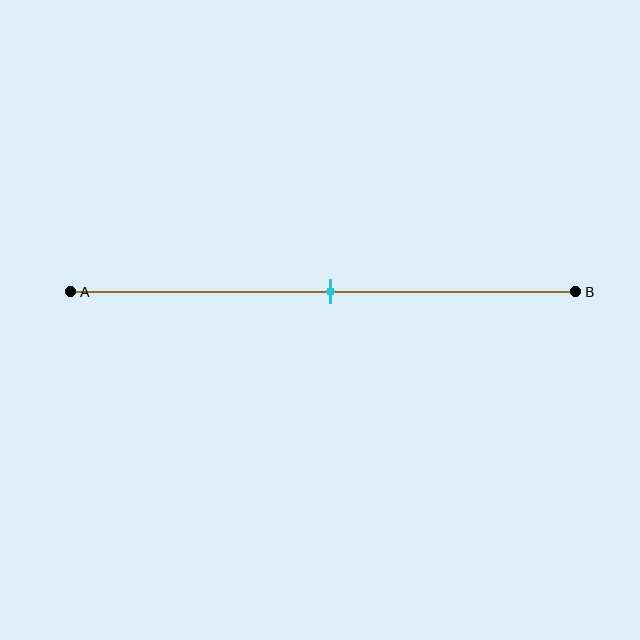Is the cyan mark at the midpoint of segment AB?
Yes, the mark is approximately at the midpoint.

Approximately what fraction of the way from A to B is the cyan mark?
The cyan mark is approximately 50% of the way from A to B.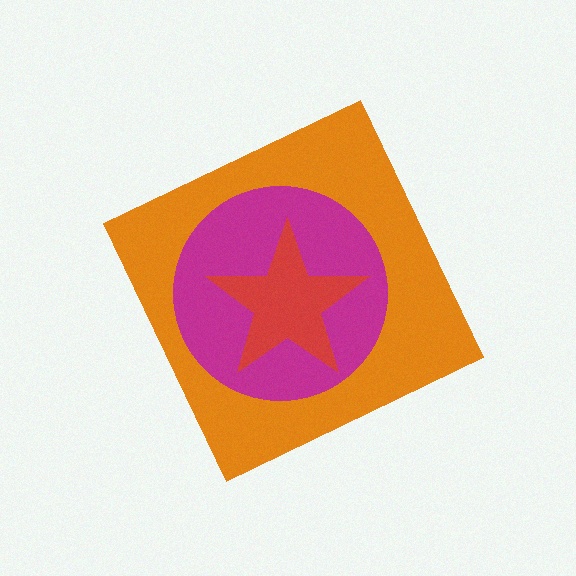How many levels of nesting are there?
3.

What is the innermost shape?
The red star.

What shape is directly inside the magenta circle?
The red star.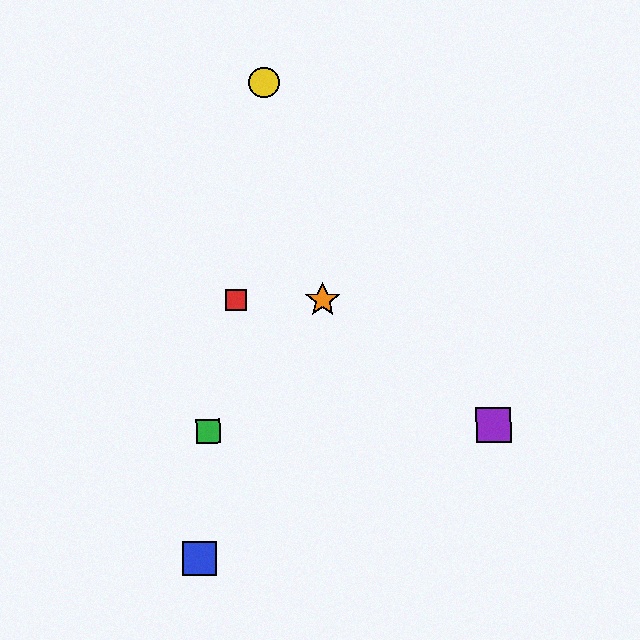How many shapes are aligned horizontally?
2 shapes (the red square, the orange star) are aligned horizontally.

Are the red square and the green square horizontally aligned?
No, the red square is at y≈300 and the green square is at y≈431.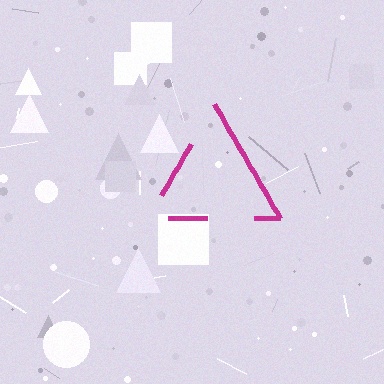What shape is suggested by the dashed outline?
The dashed outline suggests a triangle.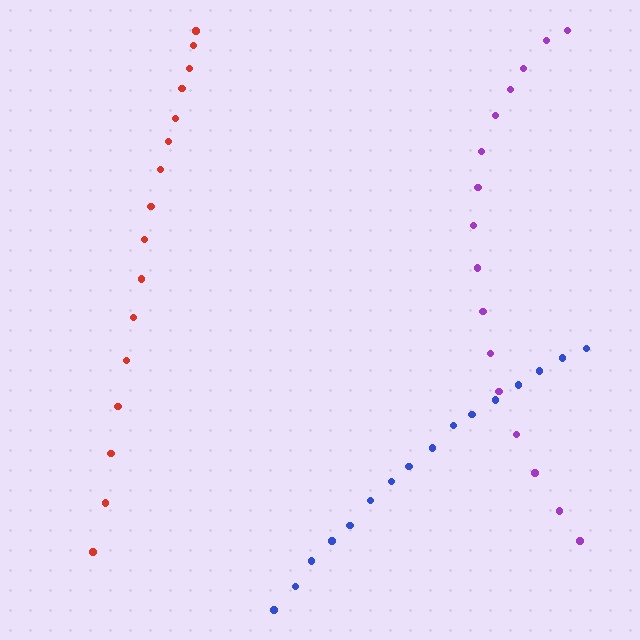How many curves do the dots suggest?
There are 3 distinct paths.